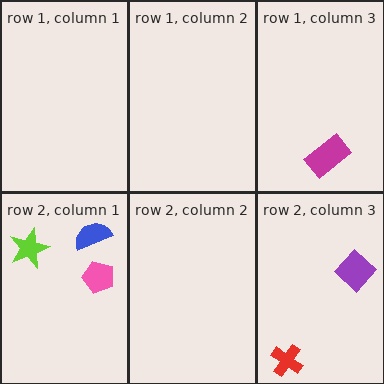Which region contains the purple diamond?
The row 2, column 3 region.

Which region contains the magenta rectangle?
The row 1, column 3 region.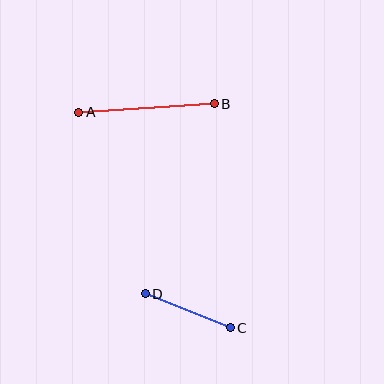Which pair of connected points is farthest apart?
Points A and B are farthest apart.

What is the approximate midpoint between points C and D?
The midpoint is at approximately (188, 311) pixels.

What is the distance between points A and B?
The distance is approximately 136 pixels.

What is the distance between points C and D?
The distance is approximately 91 pixels.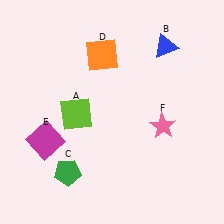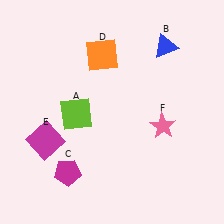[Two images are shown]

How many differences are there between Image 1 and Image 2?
There is 1 difference between the two images.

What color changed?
The pentagon (C) changed from green in Image 1 to magenta in Image 2.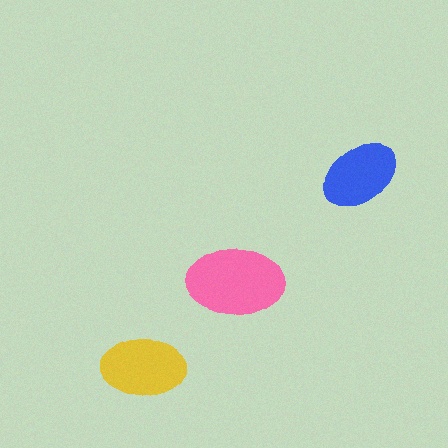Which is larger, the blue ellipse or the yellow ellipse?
The yellow one.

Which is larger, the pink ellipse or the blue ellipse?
The pink one.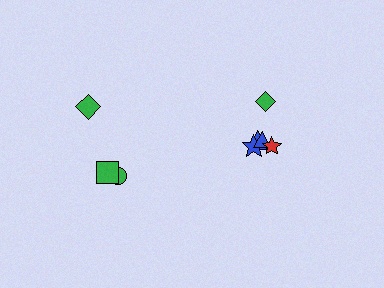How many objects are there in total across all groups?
There are 8 objects.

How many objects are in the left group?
There are 3 objects.